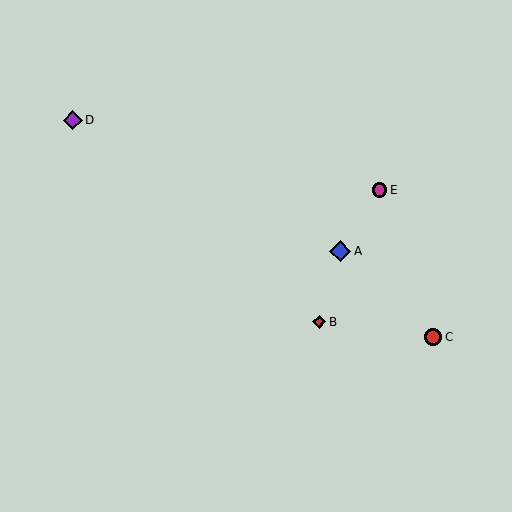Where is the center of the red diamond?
The center of the red diamond is at (319, 322).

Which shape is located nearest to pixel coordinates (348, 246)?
The blue diamond (labeled A) at (340, 251) is nearest to that location.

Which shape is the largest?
The blue diamond (labeled A) is the largest.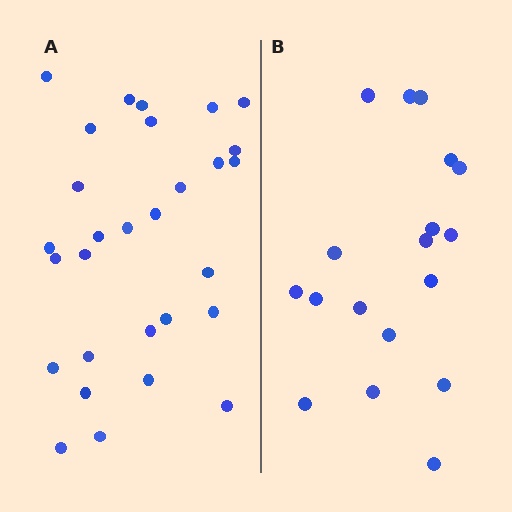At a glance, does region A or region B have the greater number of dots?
Region A (the left region) has more dots.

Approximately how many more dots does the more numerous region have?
Region A has roughly 12 or so more dots than region B.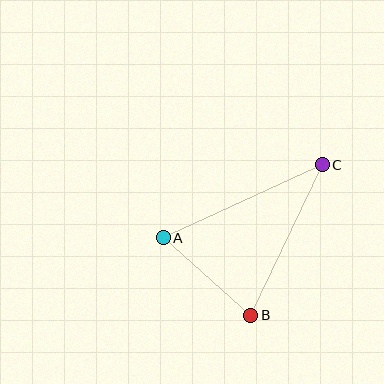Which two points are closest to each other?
Points A and B are closest to each other.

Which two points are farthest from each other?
Points A and C are farthest from each other.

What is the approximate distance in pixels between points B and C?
The distance between B and C is approximately 167 pixels.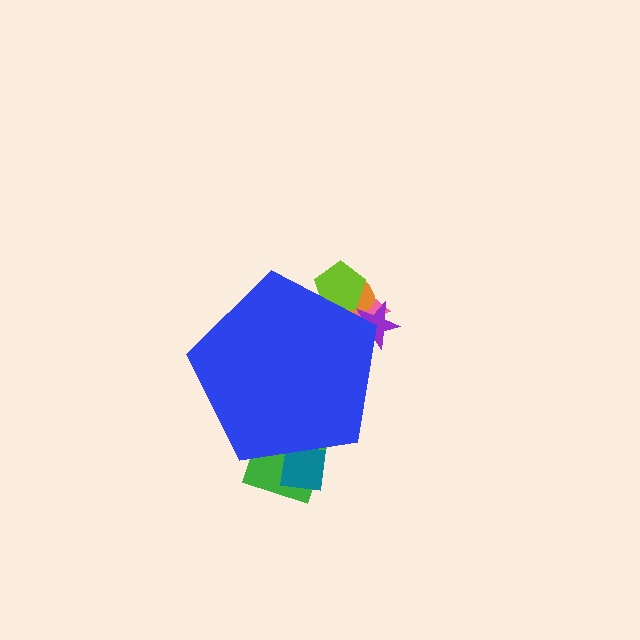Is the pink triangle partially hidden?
Yes, the pink triangle is partially hidden behind the blue pentagon.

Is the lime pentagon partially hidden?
Yes, the lime pentagon is partially hidden behind the blue pentagon.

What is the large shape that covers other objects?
A blue pentagon.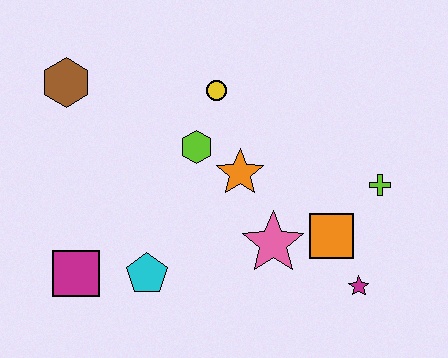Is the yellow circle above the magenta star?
Yes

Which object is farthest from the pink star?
The brown hexagon is farthest from the pink star.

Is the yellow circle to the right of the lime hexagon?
Yes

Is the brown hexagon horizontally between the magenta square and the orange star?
No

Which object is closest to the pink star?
The orange square is closest to the pink star.